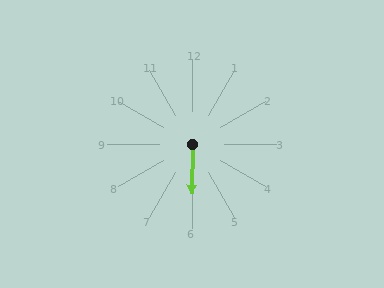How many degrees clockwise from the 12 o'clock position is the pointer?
Approximately 181 degrees.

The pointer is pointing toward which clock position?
Roughly 6 o'clock.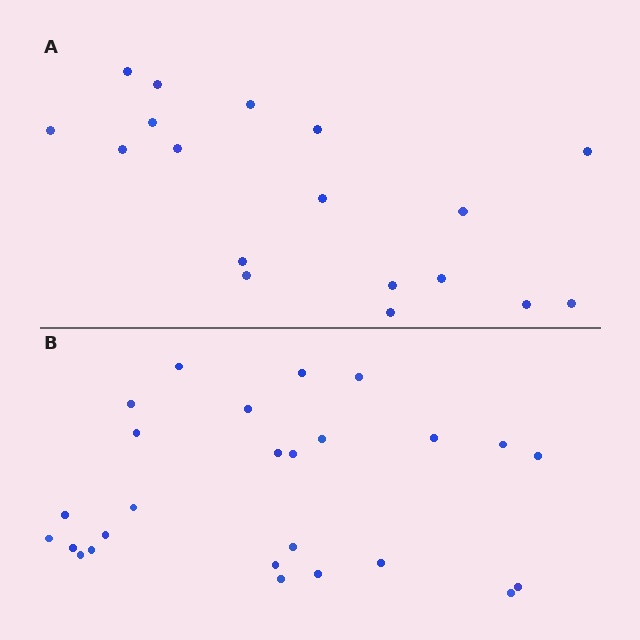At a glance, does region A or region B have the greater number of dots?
Region B (the bottom region) has more dots.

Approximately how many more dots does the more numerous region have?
Region B has roughly 8 or so more dots than region A.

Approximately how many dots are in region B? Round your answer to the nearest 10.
About 30 dots. (The exact count is 26, which rounds to 30.)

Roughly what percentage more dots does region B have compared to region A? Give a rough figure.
About 45% more.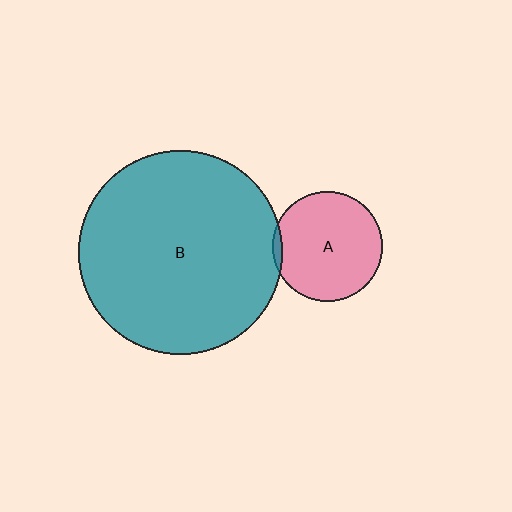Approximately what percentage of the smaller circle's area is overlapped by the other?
Approximately 5%.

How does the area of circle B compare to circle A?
Approximately 3.4 times.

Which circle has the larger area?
Circle B (teal).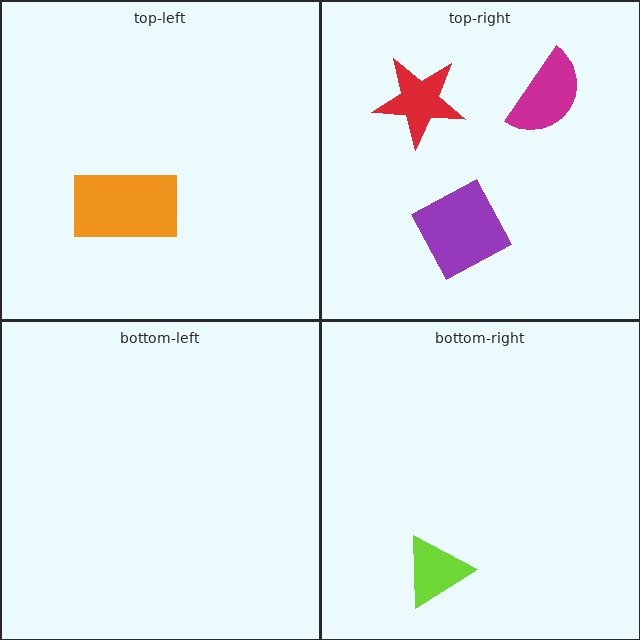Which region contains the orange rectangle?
The top-left region.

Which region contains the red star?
The top-right region.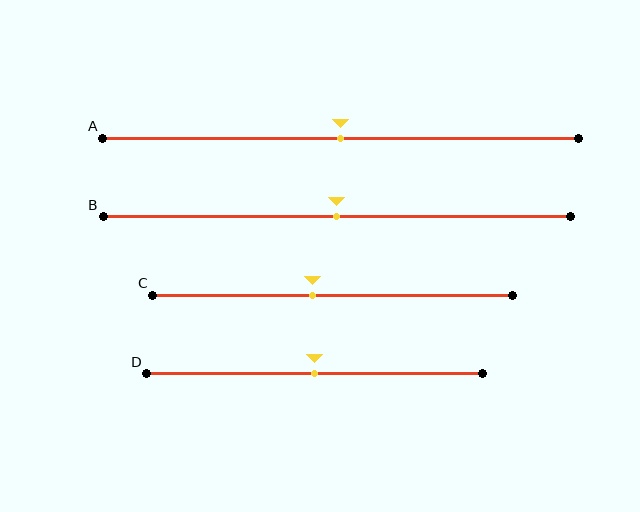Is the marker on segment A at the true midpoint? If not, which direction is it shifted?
Yes, the marker on segment A is at the true midpoint.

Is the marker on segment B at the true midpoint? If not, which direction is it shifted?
Yes, the marker on segment B is at the true midpoint.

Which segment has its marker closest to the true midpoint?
Segment A has its marker closest to the true midpoint.